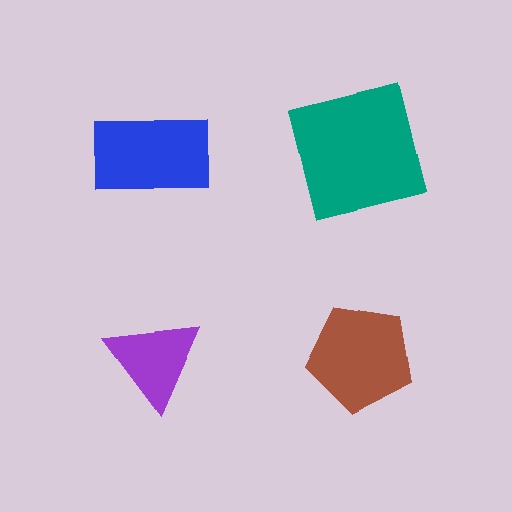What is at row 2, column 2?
A brown pentagon.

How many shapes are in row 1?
2 shapes.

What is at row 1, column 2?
A teal square.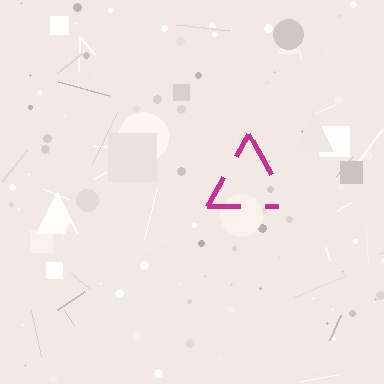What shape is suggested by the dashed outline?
The dashed outline suggests a triangle.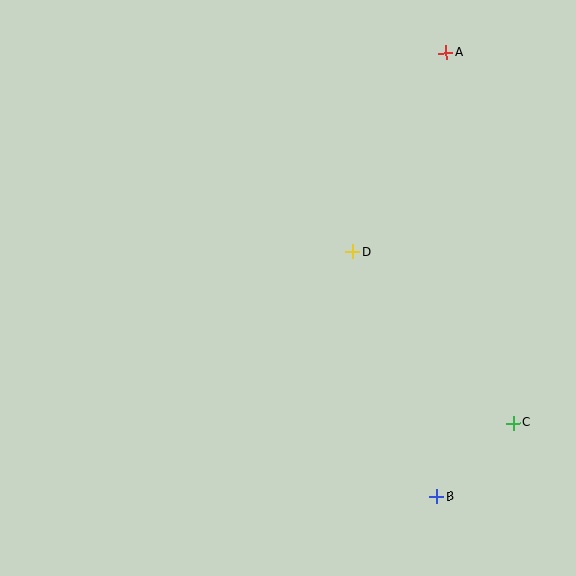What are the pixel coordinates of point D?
Point D is at (353, 252).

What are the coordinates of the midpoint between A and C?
The midpoint between A and C is at (480, 238).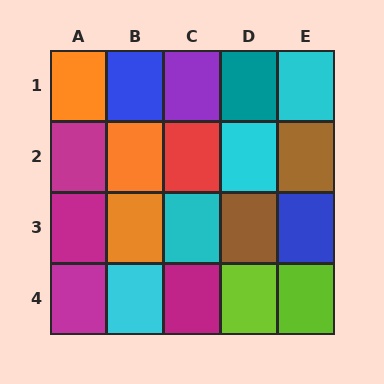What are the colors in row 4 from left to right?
Magenta, cyan, magenta, lime, lime.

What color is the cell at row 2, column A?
Magenta.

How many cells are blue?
2 cells are blue.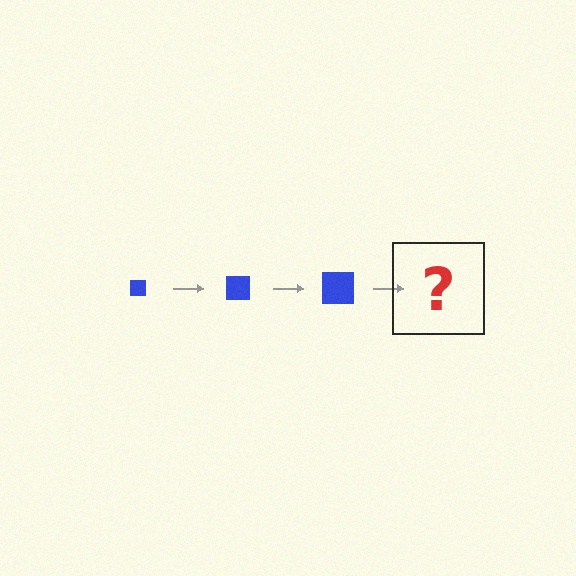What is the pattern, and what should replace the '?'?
The pattern is that the square gets progressively larger each step. The '?' should be a blue square, larger than the previous one.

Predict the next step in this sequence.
The next step is a blue square, larger than the previous one.